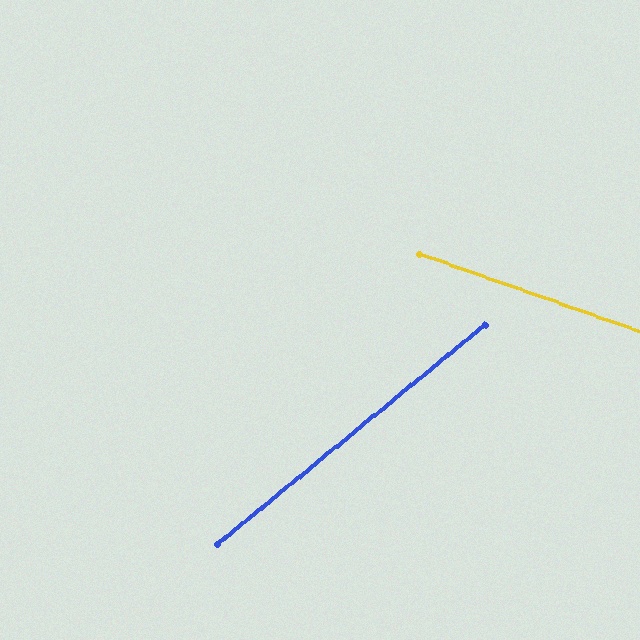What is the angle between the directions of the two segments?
Approximately 59 degrees.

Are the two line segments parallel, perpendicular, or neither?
Neither parallel nor perpendicular — they differ by about 59°.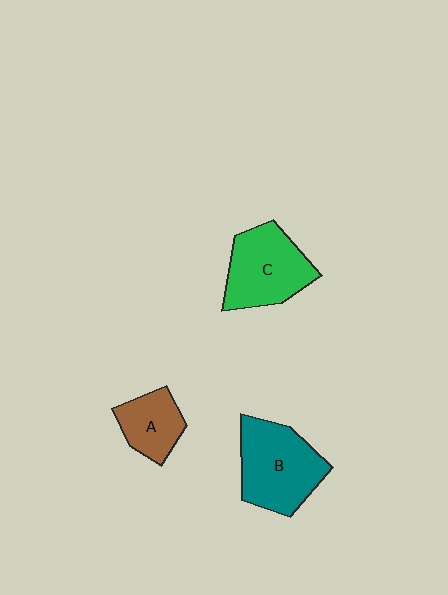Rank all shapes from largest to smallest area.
From largest to smallest: B (teal), C (green), A (brown).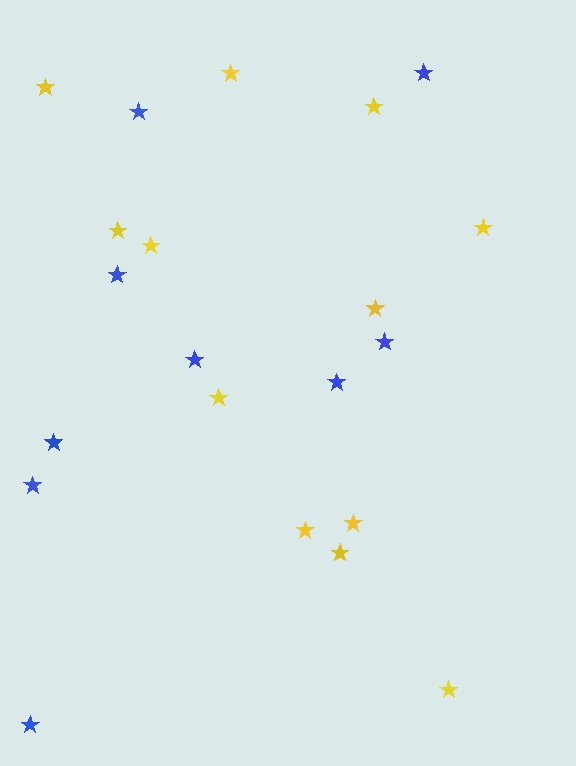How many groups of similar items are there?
There are 2 groups: one group of blue stars (9) and one group of yellow stars (12).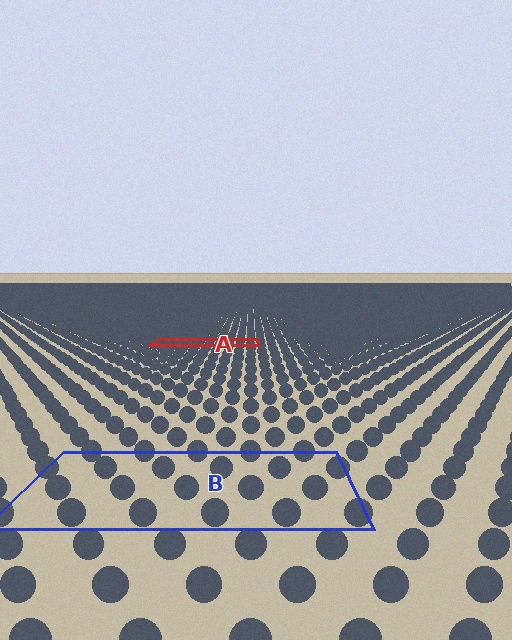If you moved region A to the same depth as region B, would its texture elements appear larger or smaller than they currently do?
They would appear larger. At a closer depth, the same texture elements are projected at a bigger on-screen size.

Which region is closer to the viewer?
Region B is closer. The texture elements there are larger and more spread out.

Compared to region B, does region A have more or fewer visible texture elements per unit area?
Region A has more texture elements per unit area — they are packed more densely because it is farther away.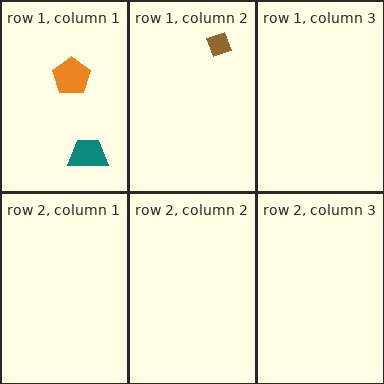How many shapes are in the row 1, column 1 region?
2.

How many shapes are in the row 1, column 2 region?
1.